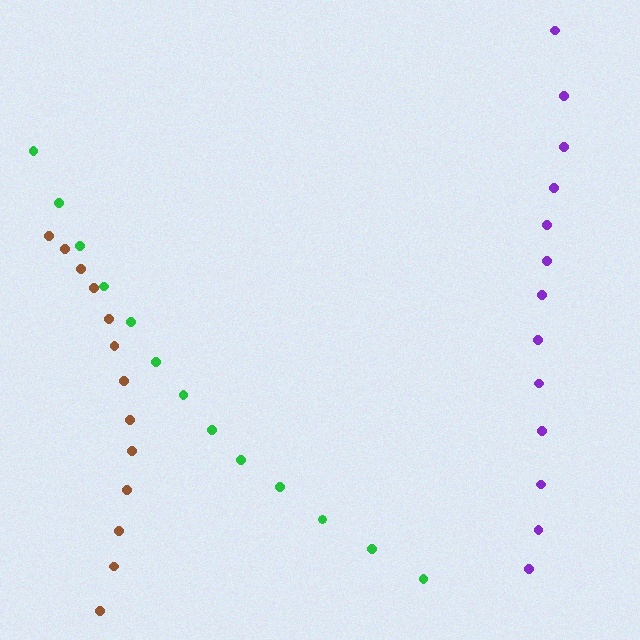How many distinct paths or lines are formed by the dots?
There are 3 distinct paths.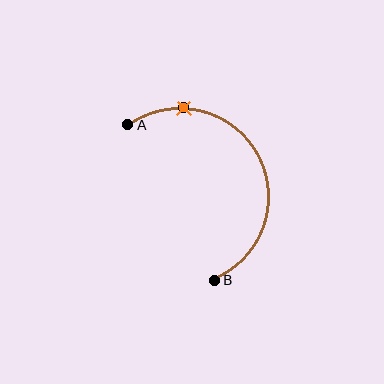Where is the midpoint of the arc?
The arc midpoint is the point on the curve farthest from the straight line joining A and B. It sits to the right of that line.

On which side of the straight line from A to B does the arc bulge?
The arc bulges to the right of the straight line connecting A and B.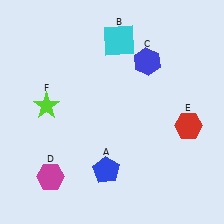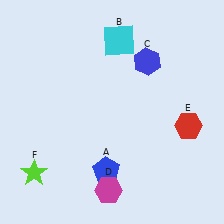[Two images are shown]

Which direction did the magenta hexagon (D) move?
The magenta hexagon (D) moved right.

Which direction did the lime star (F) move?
The lime star (F) moved down.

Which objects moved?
The objects that moved are: the magenta hexagon (D), the lime star (F).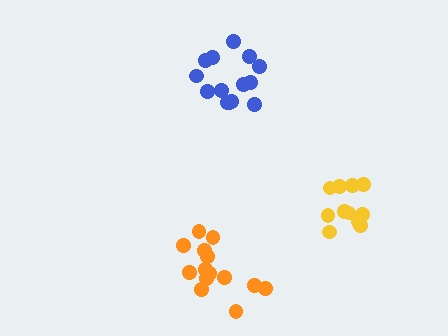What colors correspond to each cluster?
The clusters are colored: orange, yellow, blue.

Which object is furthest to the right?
The yellow cluster is rightmost.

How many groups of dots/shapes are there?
There are 3 groups.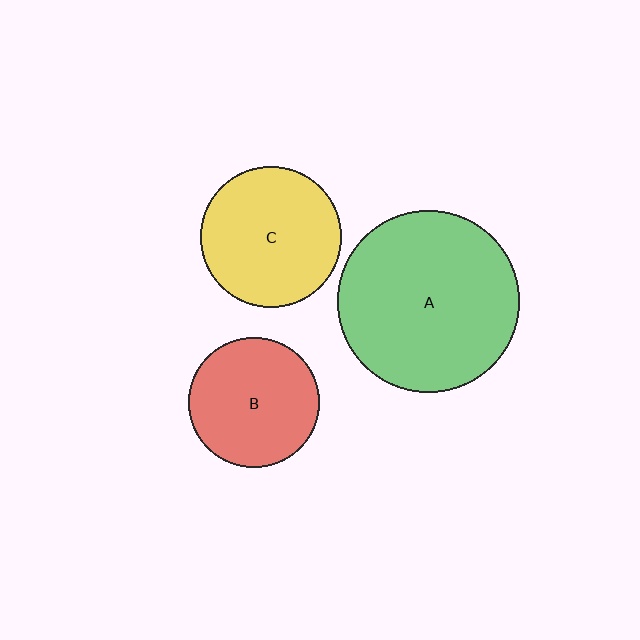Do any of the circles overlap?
No, none of the circles overlap.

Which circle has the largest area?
Circle A (green).